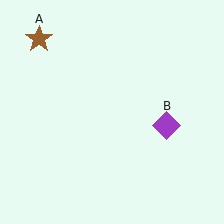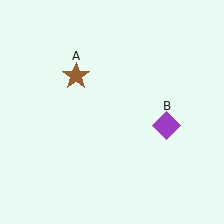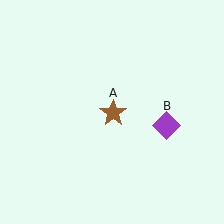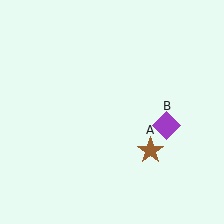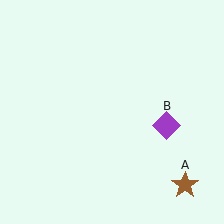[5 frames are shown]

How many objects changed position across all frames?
1 object changed position: brown star (object A).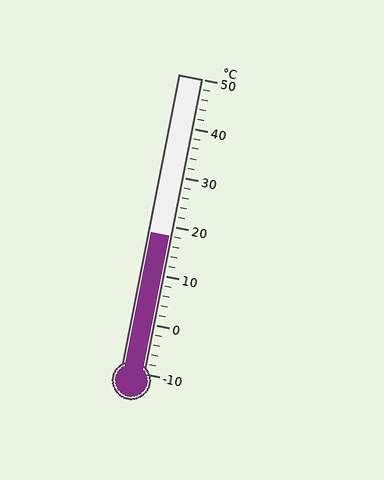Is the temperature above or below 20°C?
The temperature is below 20°C.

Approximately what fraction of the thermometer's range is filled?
The thermometer is filled to approximately 45% of its range.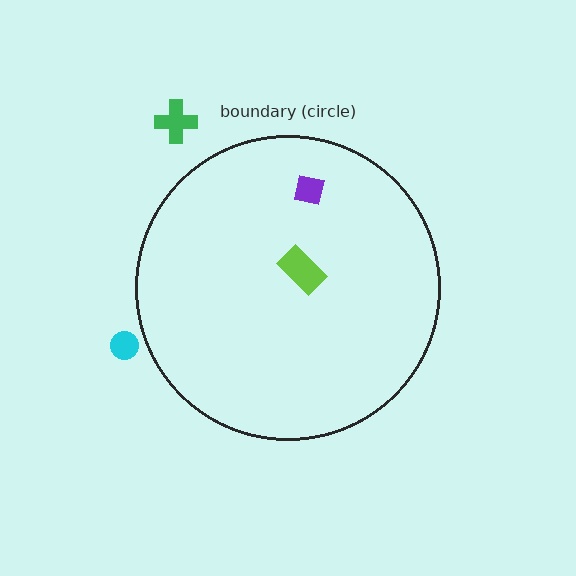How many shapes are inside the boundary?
2 inside, 2 outside.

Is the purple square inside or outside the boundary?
Inside.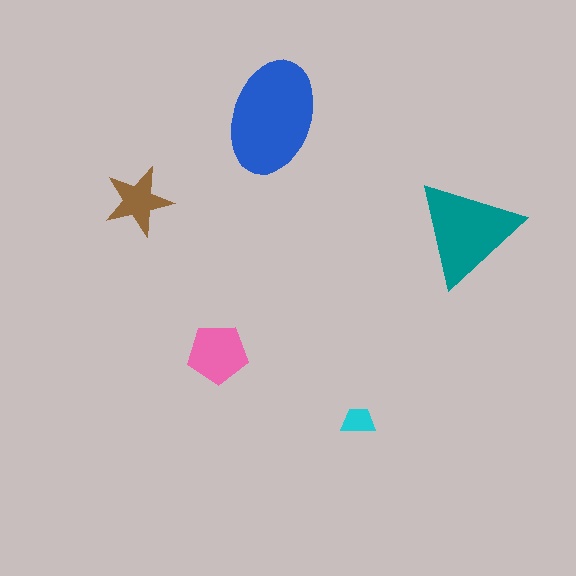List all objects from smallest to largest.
The cyan trapezoid, the brown star, the pink pentagon, the teal triangle, the blue ellipse.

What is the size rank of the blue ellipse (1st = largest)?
1st.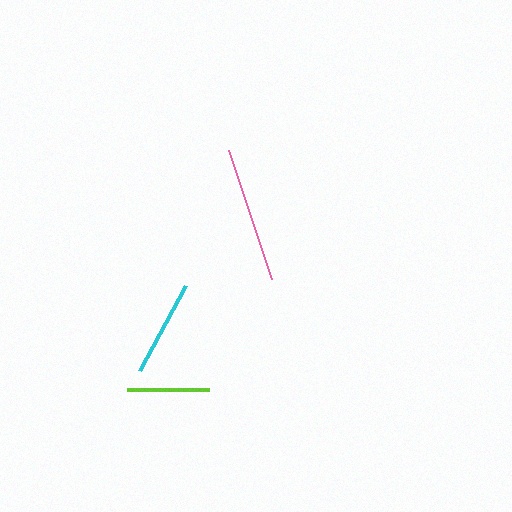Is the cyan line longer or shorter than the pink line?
The pink line is longer than the cyan line.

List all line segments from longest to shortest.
From longest to shortest: pink, cyan, lime.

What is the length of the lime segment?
The lime segment is approximately 82 pixels long.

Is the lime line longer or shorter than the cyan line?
The cyan line is longer than the lime line.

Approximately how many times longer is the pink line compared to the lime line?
The pink line is approximately 1.7 times the length of the lime line.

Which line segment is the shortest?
The lime line is the shortest at approximately 82 pixels.